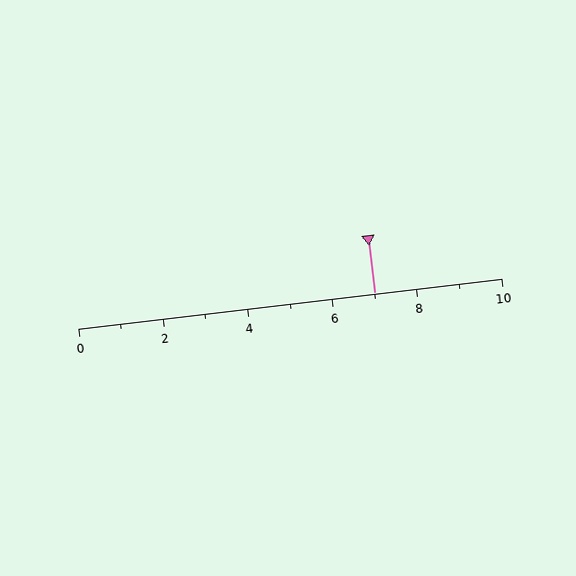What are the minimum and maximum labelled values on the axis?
The axis runs from 0 to 10.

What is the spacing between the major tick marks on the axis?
The major ticks are spaced 2 apart.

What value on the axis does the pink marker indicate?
The marker indicates approximately 7.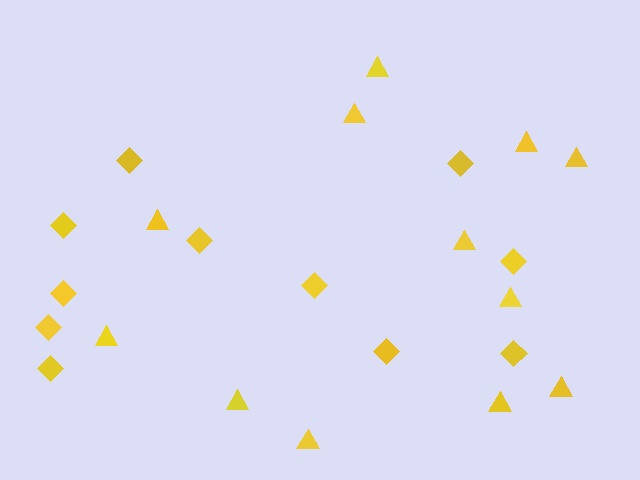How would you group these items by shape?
There are 2 groups: one group of triangles (12) and one group of diamonds (11).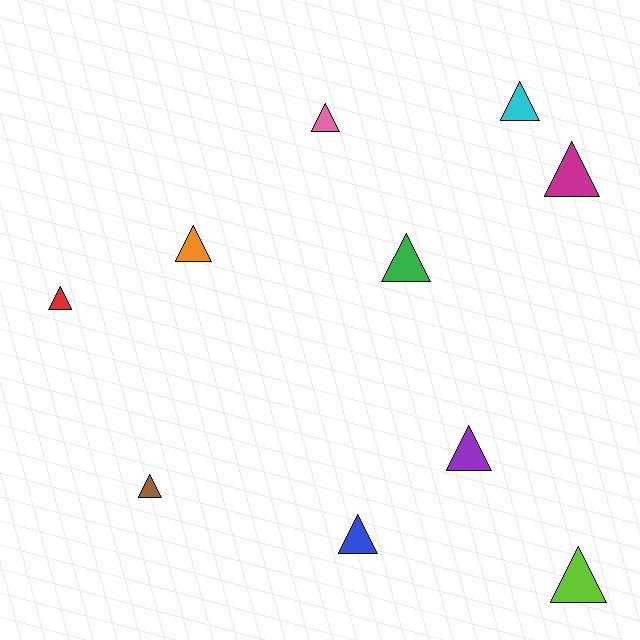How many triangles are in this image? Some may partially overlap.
There are 10 triangles.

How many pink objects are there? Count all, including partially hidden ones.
There is 1 pink object.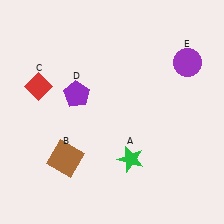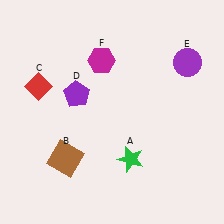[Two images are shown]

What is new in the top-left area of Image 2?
A magenta hexagon (F) was added in the top-left area of Image 2.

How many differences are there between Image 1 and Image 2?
There is 1 difference between the two images.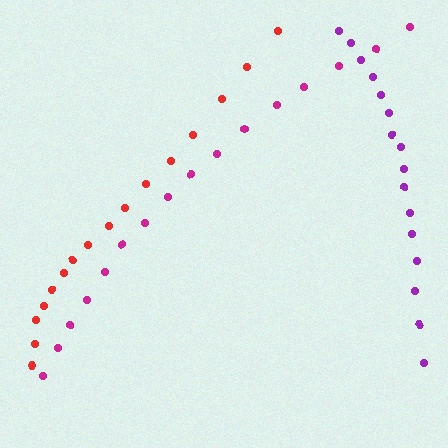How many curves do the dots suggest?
There are 3 distinct paths.